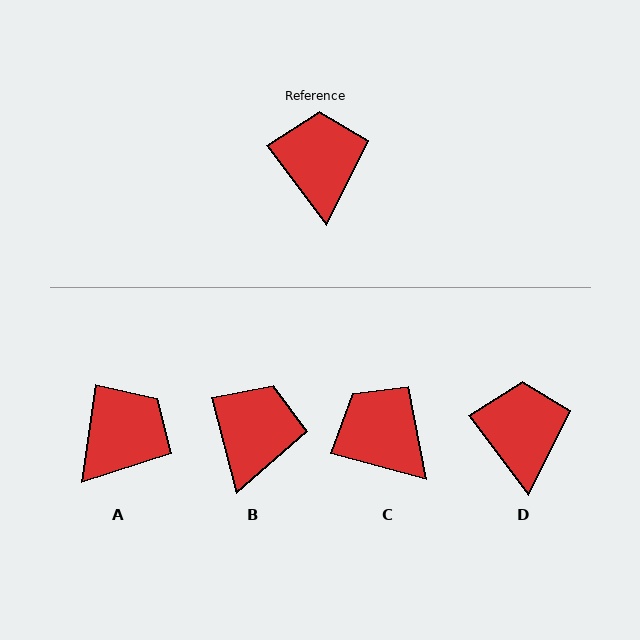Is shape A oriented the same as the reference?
No, it is off by about 45 degrees.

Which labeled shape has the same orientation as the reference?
D.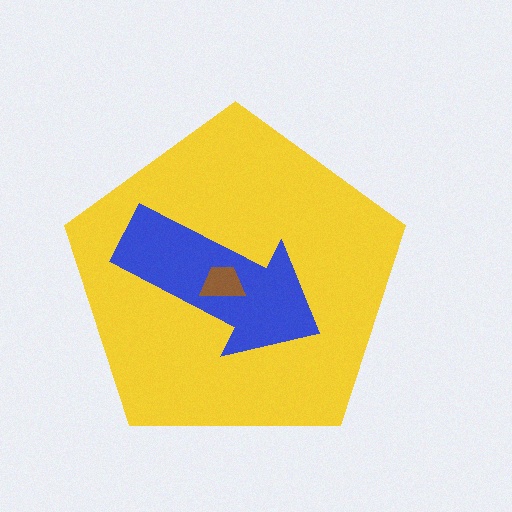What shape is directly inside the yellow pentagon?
The blue arrow.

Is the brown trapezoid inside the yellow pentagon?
Yes.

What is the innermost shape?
The brown trapezoid.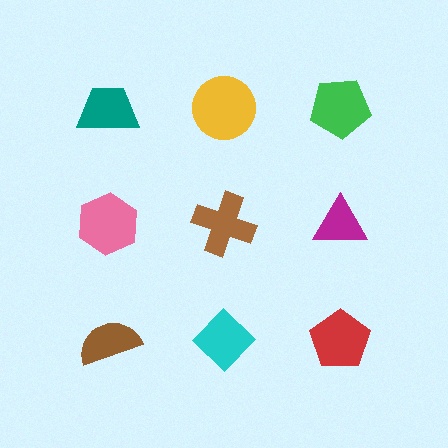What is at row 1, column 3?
A green pentagon.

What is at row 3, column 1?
A brown semicircle.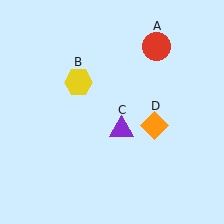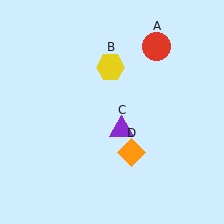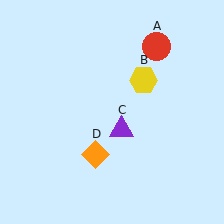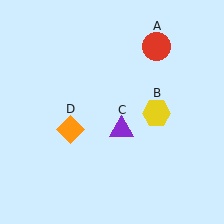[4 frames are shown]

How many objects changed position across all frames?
2 objects changed position: yellow hexagon (object B), orange diamond (object D).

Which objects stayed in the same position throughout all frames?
Red circle (object A) and purple triangle (object C) remained stationary.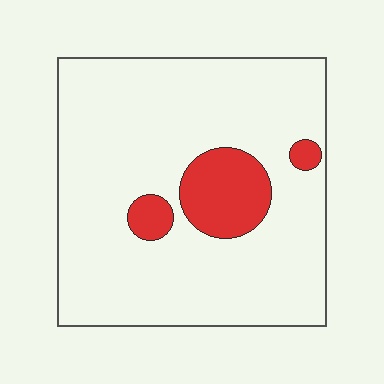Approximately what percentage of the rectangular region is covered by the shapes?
Approximately 15%.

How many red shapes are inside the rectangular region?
3.